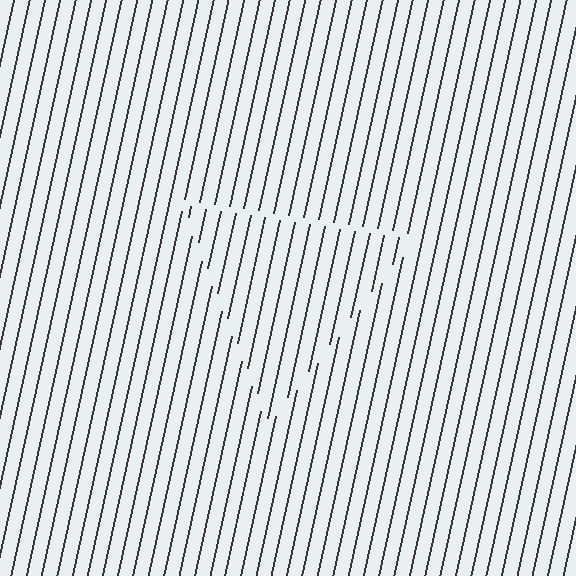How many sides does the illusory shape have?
3 sides — the line-ends trace a triangle.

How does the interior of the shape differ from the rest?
The interior of the shape contains the same grating, shifted by half a period — the contour is defined by the phase discontinuity where line-ends from the inner and outer gratings abut.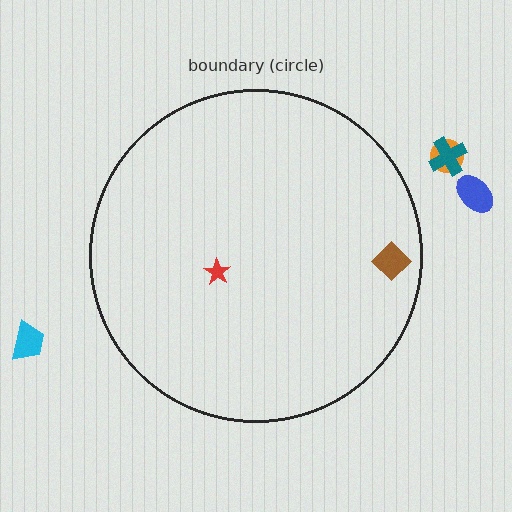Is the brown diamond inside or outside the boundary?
Inside.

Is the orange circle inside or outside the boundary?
Outside.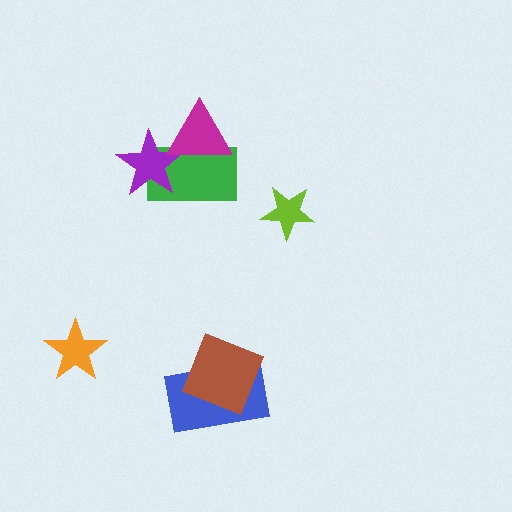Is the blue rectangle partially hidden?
Yes, it is partially covered by another shape.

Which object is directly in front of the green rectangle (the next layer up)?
The purple star is directly in front of the green rectangle.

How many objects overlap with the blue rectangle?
1 object overlaps with the blue rectangle.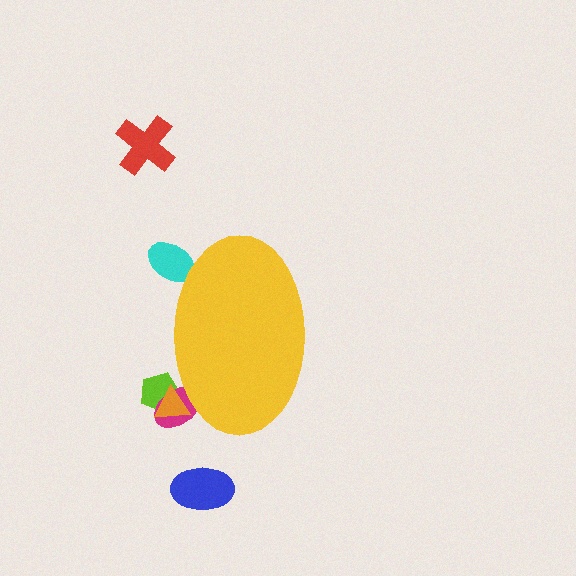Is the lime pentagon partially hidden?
Yes, the lime pentagon is partially hidden behind the yellow ellipse.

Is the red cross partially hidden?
No, the red cross is fully visible.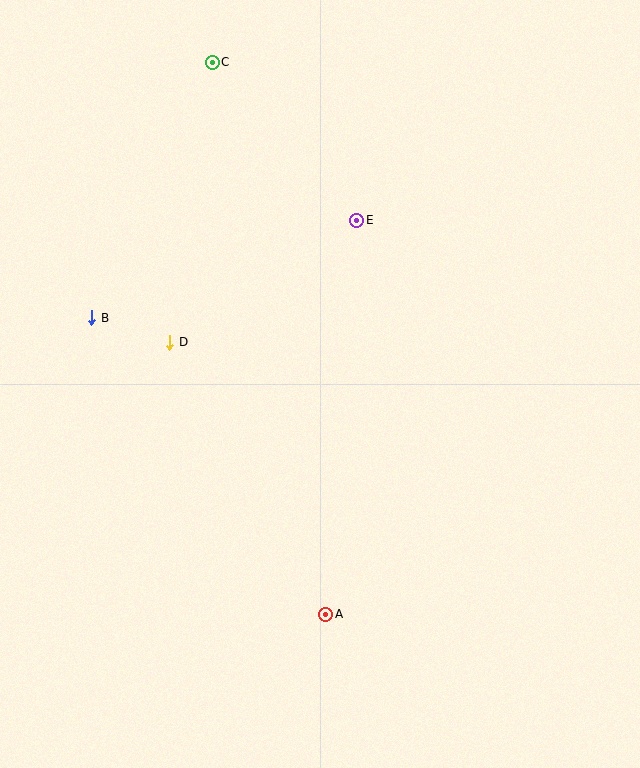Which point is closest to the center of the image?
Point D at (170, 342) is closest to the center.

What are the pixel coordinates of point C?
Point C is at (212, 62).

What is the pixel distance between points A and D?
The distance between A and D is 313 pixels.